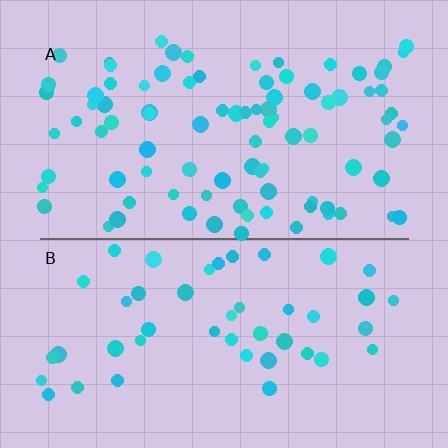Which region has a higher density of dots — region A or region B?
A (the top).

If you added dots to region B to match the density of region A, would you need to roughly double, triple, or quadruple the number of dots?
Approximately double.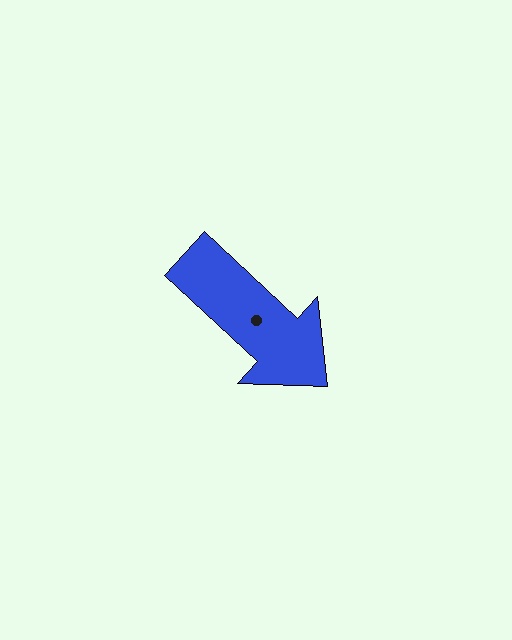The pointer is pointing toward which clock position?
Roughly 4 o'clock.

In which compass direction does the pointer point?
Southeast.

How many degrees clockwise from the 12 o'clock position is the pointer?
Approximately 133 degrees.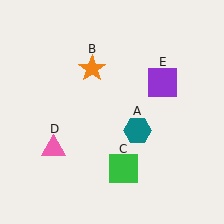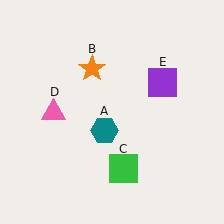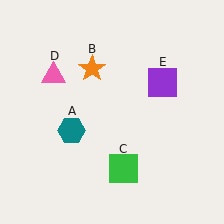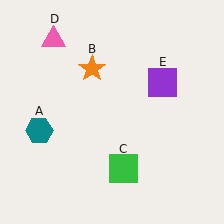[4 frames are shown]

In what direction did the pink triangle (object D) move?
The pink triangle (object D) moved up.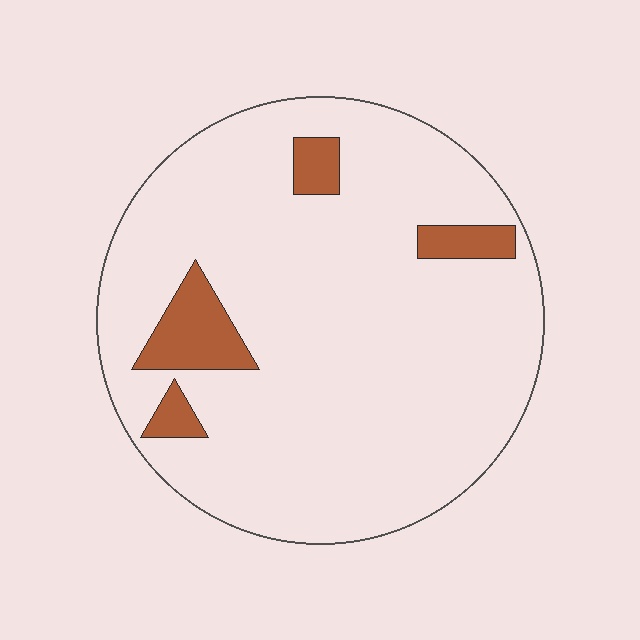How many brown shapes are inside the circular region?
4.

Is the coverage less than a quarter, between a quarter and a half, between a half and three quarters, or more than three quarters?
Less than a quarter.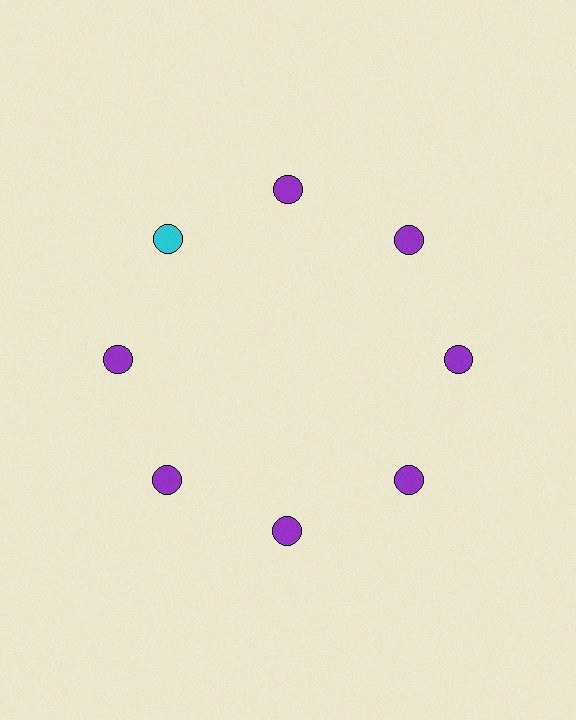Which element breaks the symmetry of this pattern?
The cyan circle at roughly the 10 o'clock position breaks the symmetry. All other shapes are purple circles.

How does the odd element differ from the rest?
It has a different color: cyan instead of purple.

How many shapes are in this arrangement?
There are 8 shapes arranged in a ring pattern.